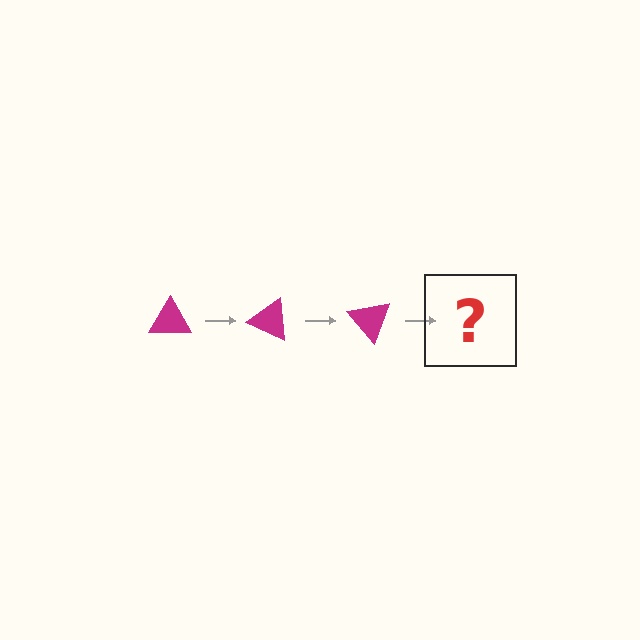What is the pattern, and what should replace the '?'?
The pattern is that the triangle rotates 25 degrees each step. The '?' should be a magenta triangle rotated 75 degrees.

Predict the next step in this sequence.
The next step is a magenta triangle rotated 75 degrees.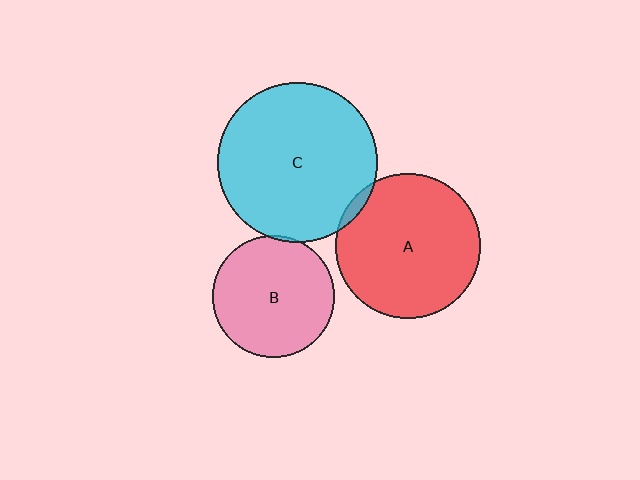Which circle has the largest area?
Circle C (cyan).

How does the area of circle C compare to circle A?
Approximately 1.2 times.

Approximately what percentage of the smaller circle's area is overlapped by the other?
Approximately 5%.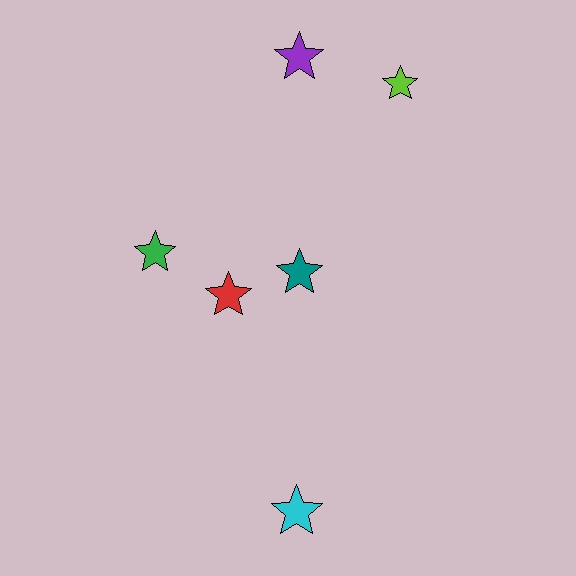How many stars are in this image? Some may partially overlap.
There are 6 stars.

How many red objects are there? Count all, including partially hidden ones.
There is 1 red object.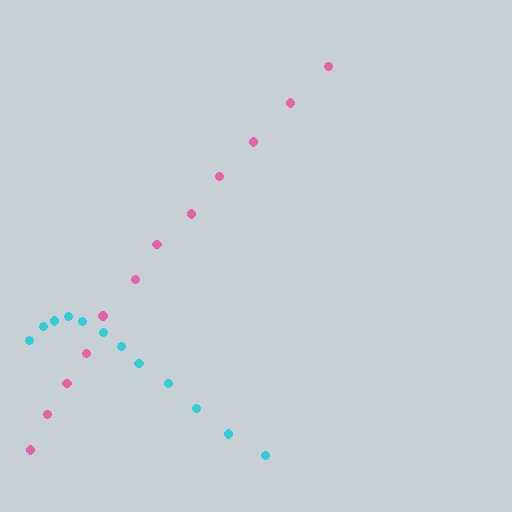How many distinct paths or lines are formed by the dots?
There are 2 distinct paths.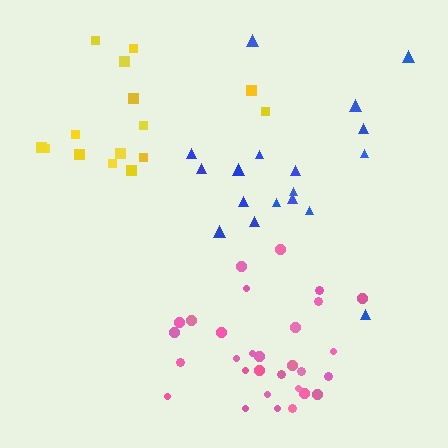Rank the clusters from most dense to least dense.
pink, yellow, blue.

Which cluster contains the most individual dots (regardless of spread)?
Pink (30).